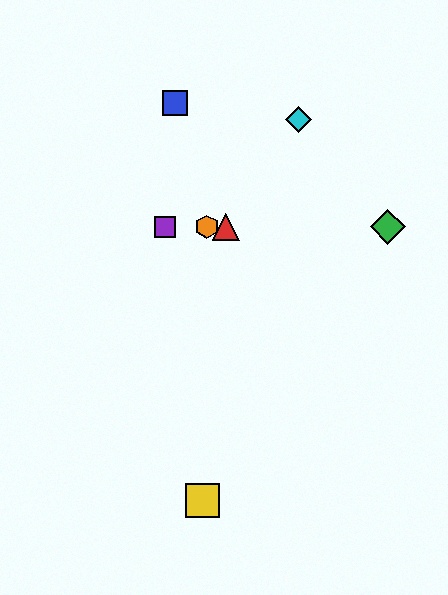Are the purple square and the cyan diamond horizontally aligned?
No, the purple square is at y≈227 and the cyan diamond is at y≈119.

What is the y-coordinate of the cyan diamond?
The cyan diamond is at y≈119.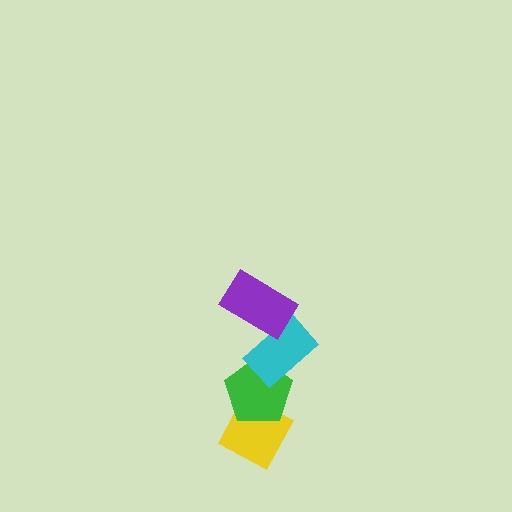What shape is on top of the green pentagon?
The cyan rectangle is on top of the green pentagon.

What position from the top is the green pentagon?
The green pentagon is 3rd from the top.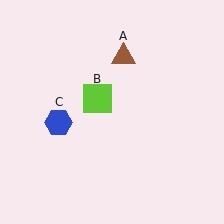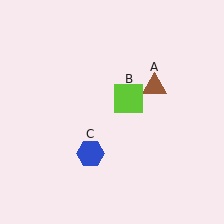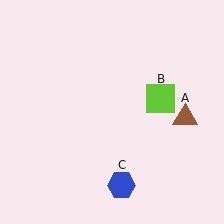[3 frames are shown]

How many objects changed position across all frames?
3 objects changed position: brown triangle (object A), lime square (object B), blue hexagon (object C).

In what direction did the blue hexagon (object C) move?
The blue hexagon (object C) moved down and to the right.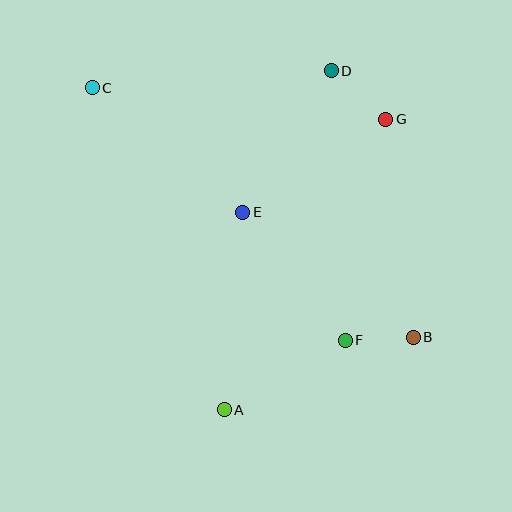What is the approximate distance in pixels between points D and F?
The distance between D and F is approximately 270 pixels.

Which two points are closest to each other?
Points B and F are closest to each other.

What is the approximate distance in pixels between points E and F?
The distance between E and F is approximately 164 pixels.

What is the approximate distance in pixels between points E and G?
The distance between E and G is approximately 171 pixels.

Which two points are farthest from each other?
Points B and C are farthest from each other.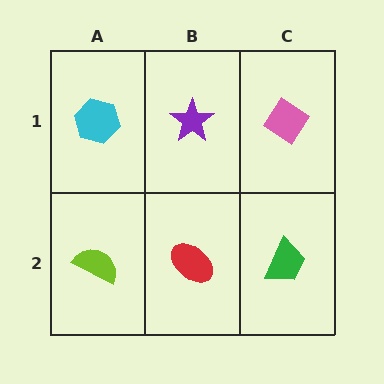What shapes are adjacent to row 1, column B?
A red ellipse (row 2, column B), a cyan hexagon (row 1, column A), a pink diamond (row 1, column C).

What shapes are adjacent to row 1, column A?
A lime semicircle (row 2, column A), a purple star (row 1, column B).